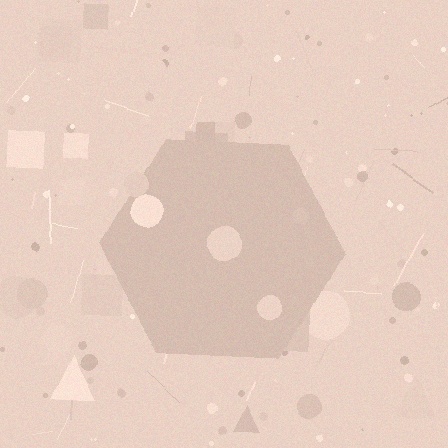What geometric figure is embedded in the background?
A hexagon is embedded in the background.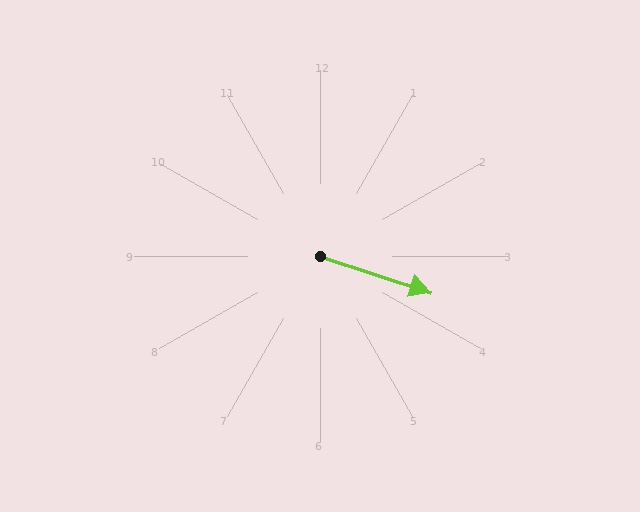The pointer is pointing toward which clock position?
Roughly 4 o'clock.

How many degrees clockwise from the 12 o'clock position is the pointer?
Approximately 108 degrees.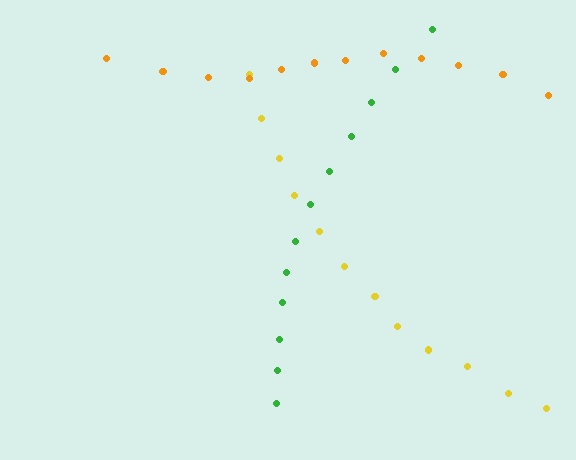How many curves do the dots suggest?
There are 3 distinct paths.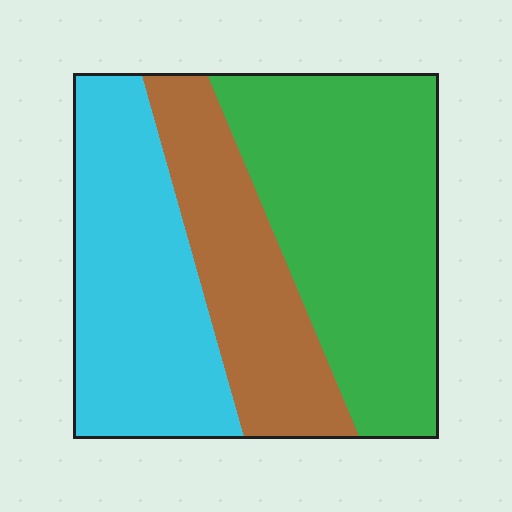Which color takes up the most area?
Green, at roughly 40%.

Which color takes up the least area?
Brown, at roughly 25%.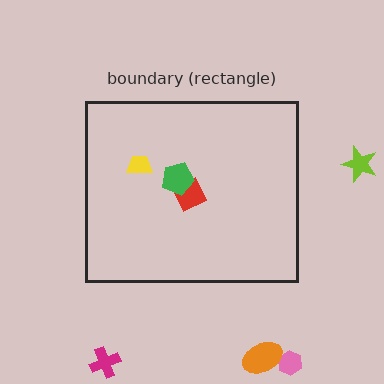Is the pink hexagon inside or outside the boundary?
Outside.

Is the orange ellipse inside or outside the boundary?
Outside.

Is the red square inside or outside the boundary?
Inside.